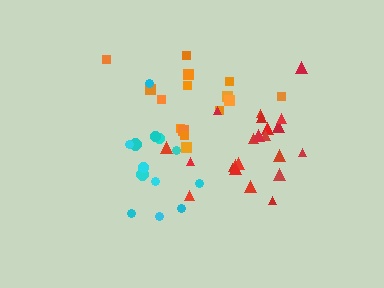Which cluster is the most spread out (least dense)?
Orange.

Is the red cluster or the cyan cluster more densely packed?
Red.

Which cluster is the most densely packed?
Red.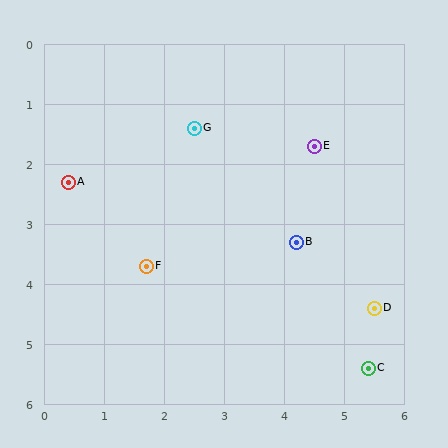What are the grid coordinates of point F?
Point F is at approximately (1.7, 3.7).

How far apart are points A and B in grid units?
Points A and B are about 3.9 grid units apart.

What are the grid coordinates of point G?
Point G is at approximately (2.5, 1.4).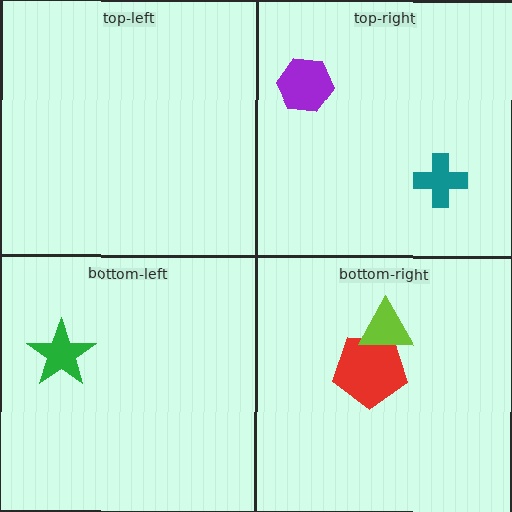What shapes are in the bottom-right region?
The red pentagon, the lime triangle.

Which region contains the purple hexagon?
The top-right region.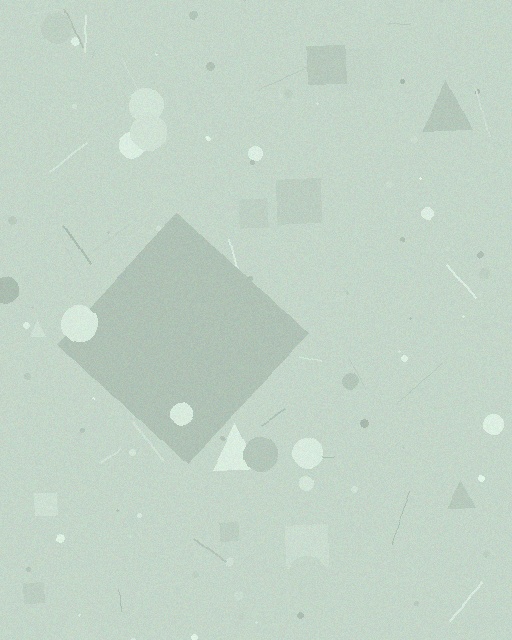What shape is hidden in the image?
A diamond is hidden in the image.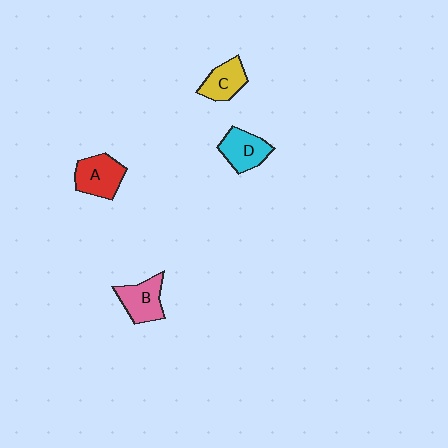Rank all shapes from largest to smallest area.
From largest to smallest: A (red), B (pink), D (cyan), C (yellow).